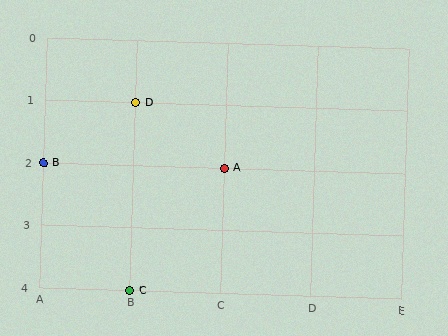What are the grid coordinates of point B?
Point B is at grid coordinates (A, 2).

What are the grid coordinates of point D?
Point D is at grid coordinates (B, 1).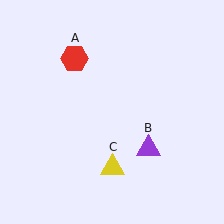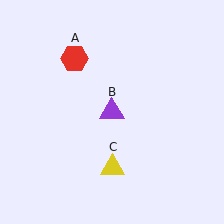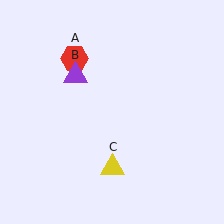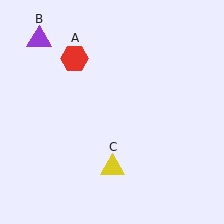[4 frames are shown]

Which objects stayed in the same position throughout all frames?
Red hexagon (object A) and yellow triangle (object C) remained stationary.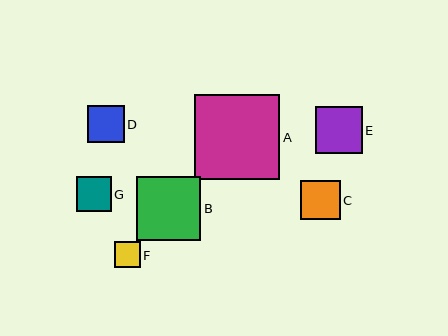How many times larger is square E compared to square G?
Square E is approximately 1.4 times the size of square G.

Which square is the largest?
Square A is the largest with a size of approximately 86 pixels.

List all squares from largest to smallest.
From largest to smallest: A, B, E, C, D, G, F.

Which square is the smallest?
Square F is the smallest with a size of approximately 26 pixels.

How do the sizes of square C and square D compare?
Square C and square D are approximately the same size.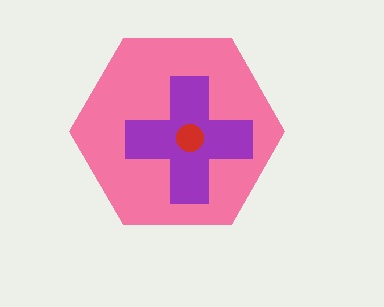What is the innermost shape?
The red circle.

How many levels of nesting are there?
3.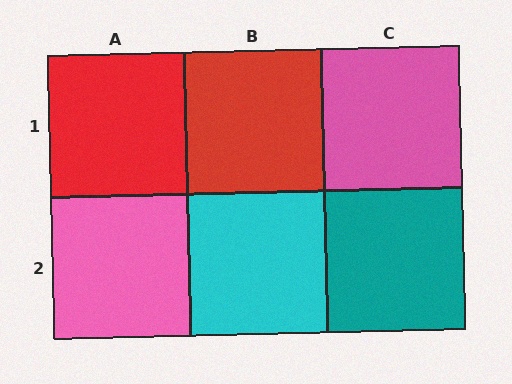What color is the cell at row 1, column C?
Pink.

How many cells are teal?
1 cell is teal.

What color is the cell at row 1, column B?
Red.